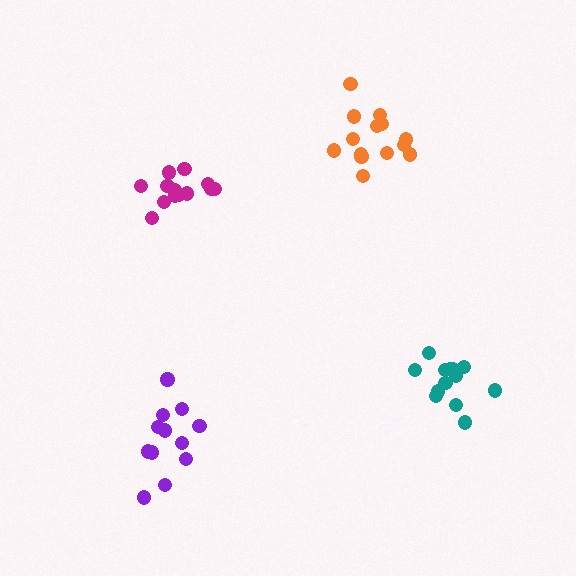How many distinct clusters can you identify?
There are 4 distinct clusters.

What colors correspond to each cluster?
The clusters are colored: purple, magenta, teal, orange.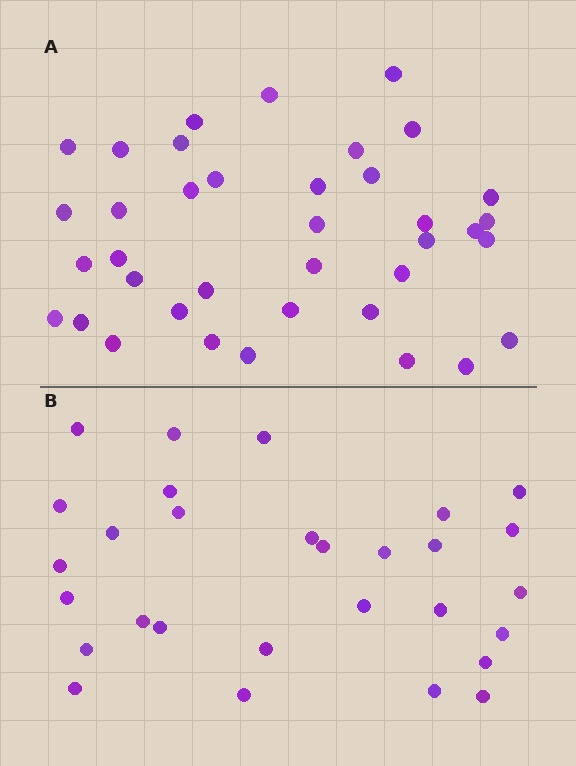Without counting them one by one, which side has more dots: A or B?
Region A (the top region) has more dots.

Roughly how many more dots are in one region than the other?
Region A has roughly 8 or so more dots than region B.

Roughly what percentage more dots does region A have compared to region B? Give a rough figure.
About 30% more.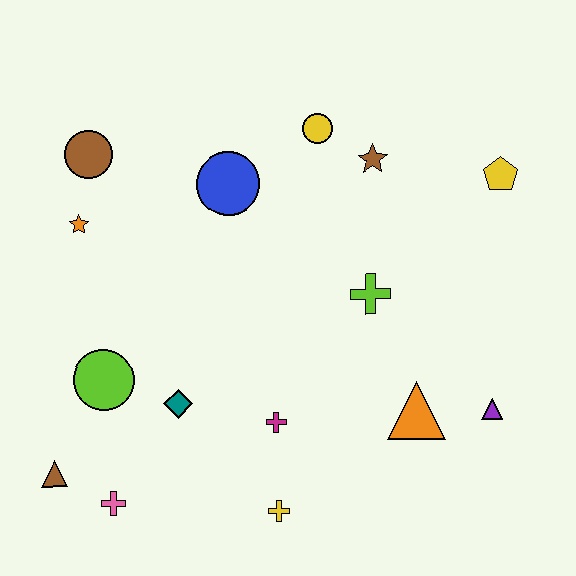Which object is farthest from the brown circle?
The purple triangle is farthest from the brown circle.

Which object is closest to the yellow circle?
The brown star is closest to the yellow circle.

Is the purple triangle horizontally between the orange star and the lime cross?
No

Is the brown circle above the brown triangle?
Yes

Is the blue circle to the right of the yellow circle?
No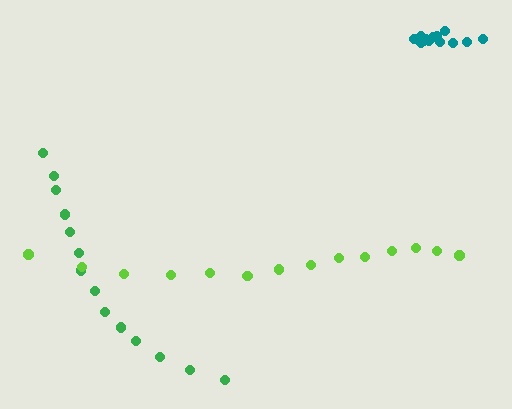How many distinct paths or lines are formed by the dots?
There are 3 distinct paths.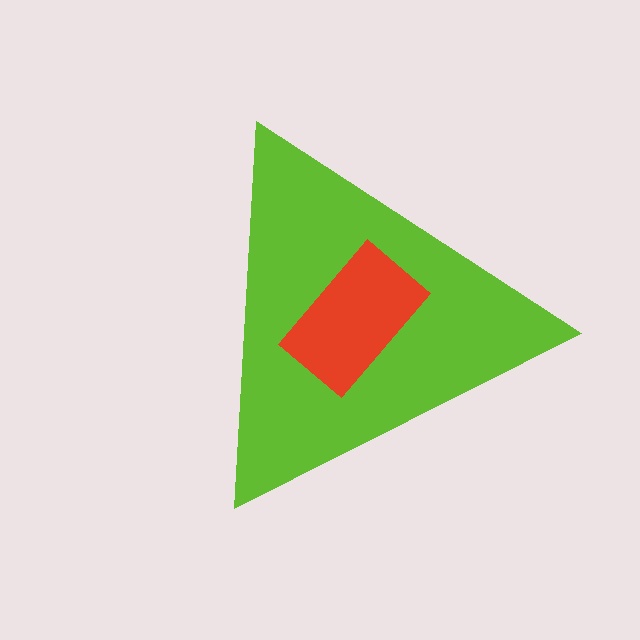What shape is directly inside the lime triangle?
The red rectangle.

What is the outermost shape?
The lime triangle.